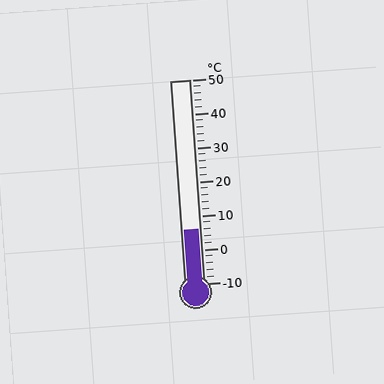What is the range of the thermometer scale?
The thermometer scale ranges from -10°C to 50°C.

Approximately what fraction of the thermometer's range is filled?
The thermometer is filled to approximately 25% of its range.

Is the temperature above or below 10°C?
The temperature is below 10°C.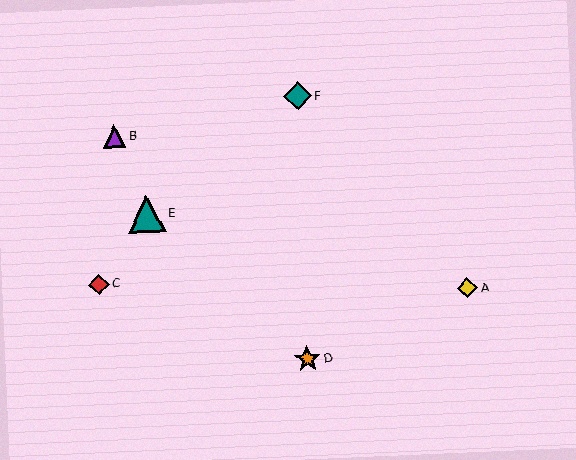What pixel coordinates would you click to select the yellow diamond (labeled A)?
Click at (467, 288) to select the yellow diamond A.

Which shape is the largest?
The teal triangle (labeled E) is the largest.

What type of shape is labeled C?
Shape C is a red diamond.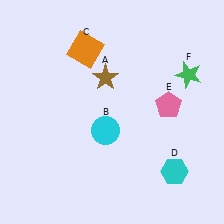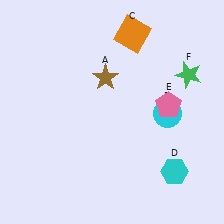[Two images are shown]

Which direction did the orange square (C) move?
The orange square (C) moved right.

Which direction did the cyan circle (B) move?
The cyan circle (B) moved right.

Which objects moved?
The objects that moved are: the cyan circle (B), the orange square (C).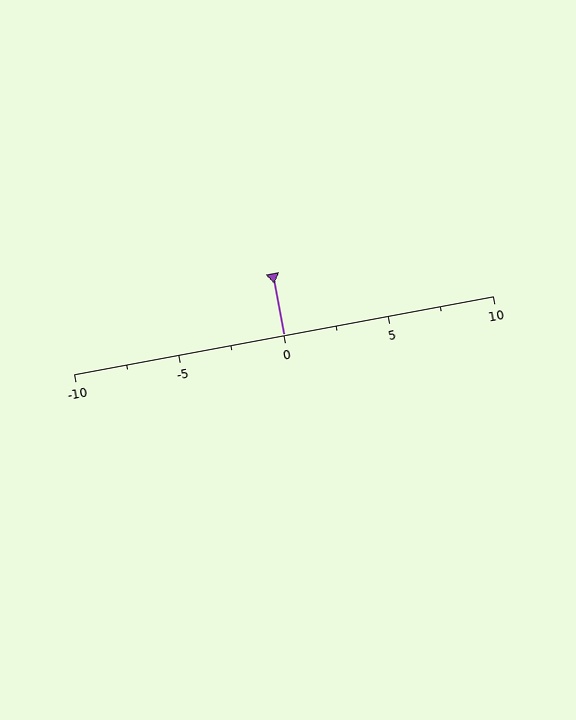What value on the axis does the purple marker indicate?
The marker indicates approximately 0.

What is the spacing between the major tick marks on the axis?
The major ticks are spaced 5 apart.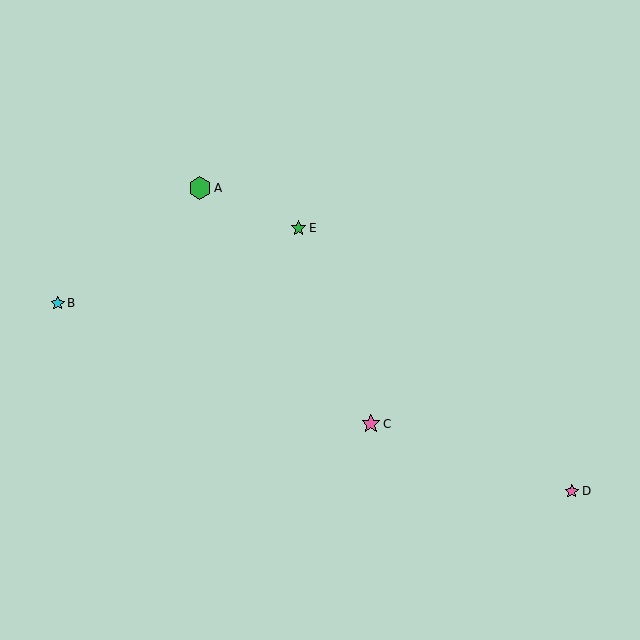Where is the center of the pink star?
The center of the pink star is at (371, 424).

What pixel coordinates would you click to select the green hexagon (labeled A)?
Click at (200, 188) to select the green hexagon A.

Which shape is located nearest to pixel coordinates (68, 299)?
The cyan star (labeled B) at (58, 303) is nearest to that location.